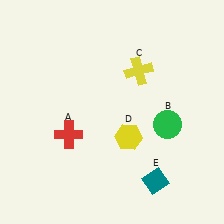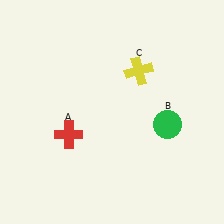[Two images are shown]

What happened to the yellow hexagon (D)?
The yellow hexagon (D) was removed in Image 2. It was in the bottom-right area of Image 1.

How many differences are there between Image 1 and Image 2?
There are 2 differences between the two images.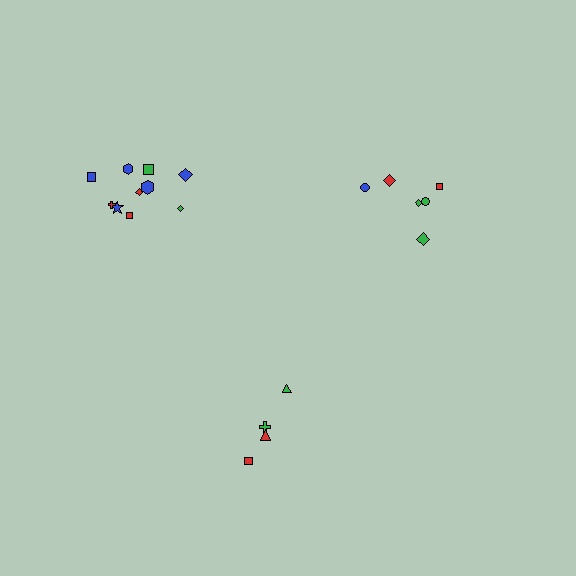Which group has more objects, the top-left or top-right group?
The top-left group.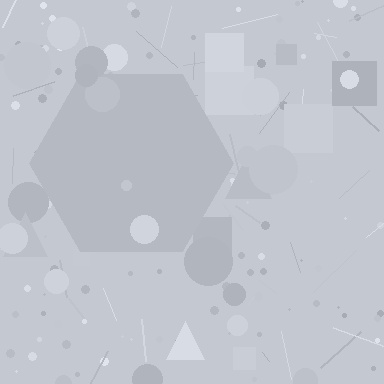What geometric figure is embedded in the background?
A hexagon is embedded in the background.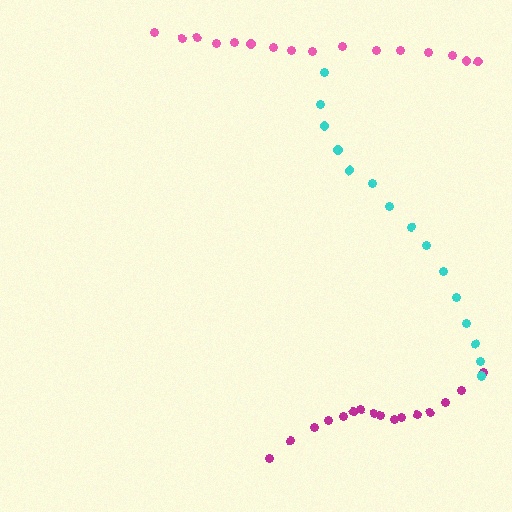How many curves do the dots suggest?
There are 3 distinct paths.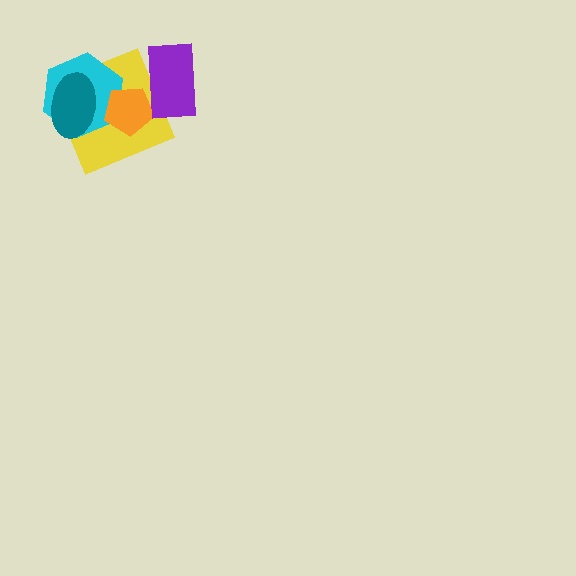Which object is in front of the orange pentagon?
The purple rectangle is in front of the orange pentagon.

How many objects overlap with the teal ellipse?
2 objects overlap with the teal ellipse.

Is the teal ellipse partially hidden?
No, no other shape covers it.